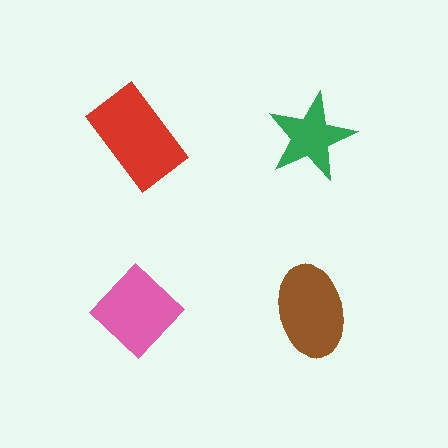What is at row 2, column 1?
A pink diamond.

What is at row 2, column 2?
A brown ellipse.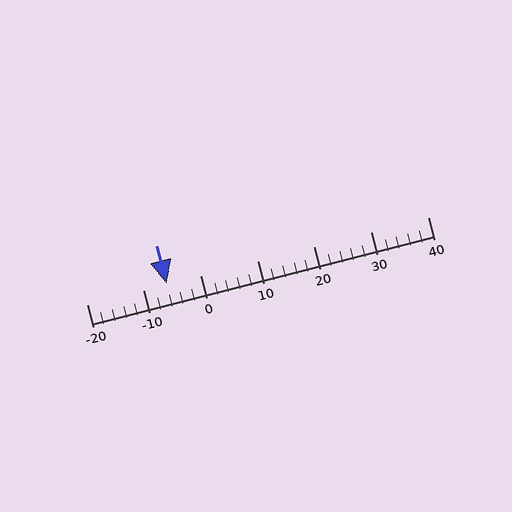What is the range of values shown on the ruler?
The ruler shows values from -20 to 40.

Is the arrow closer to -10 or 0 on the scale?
The arrow is closer to -10.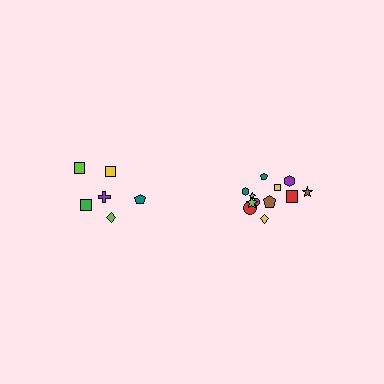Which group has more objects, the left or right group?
The right group.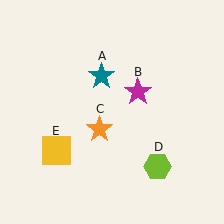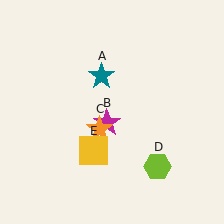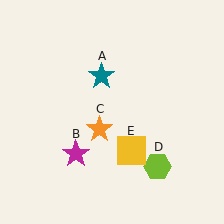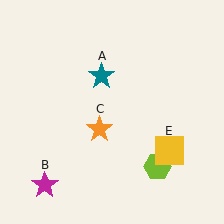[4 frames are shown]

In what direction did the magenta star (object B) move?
The magenta star (object B) moved down and to the left.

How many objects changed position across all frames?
2 objects changed position: magenta star (object B), yellow square (object E).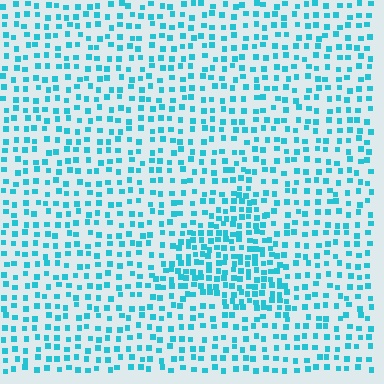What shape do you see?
I see a triangle.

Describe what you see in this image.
The image contains small cyan elements arranged at two different densities. A triangle-shaped region is visible where the elements are more densely packed than the surrounding area.